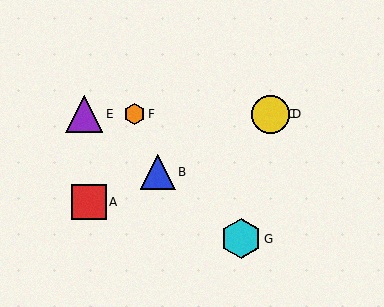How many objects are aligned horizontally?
4 objects (C, D, E, F) are aligned horizontally.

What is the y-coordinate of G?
Object G is at y≈239.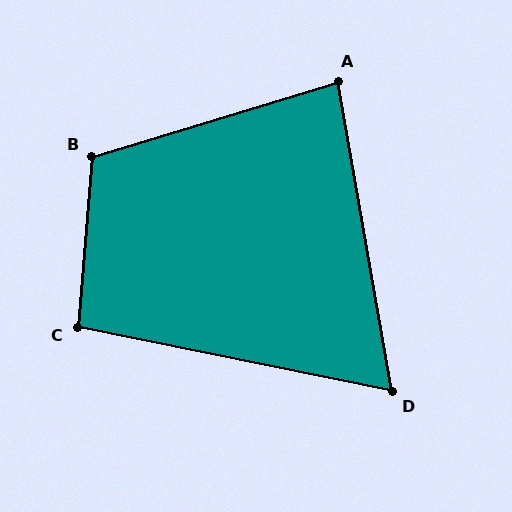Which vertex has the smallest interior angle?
D, at approximately 69 degrees.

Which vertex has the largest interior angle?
B, at approximately 111 degrees.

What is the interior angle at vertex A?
Approximately 83 degrees (acute).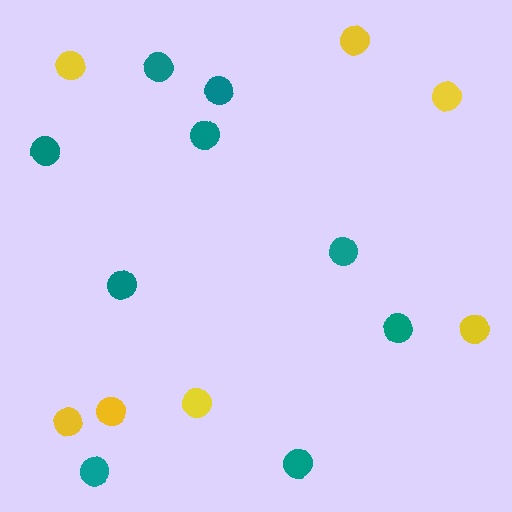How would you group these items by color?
There are 2 groups: one group of teal circles (9) and one group of yellow circles (7).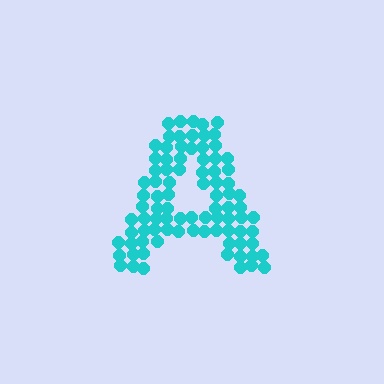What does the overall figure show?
The overall figure shows the letter A.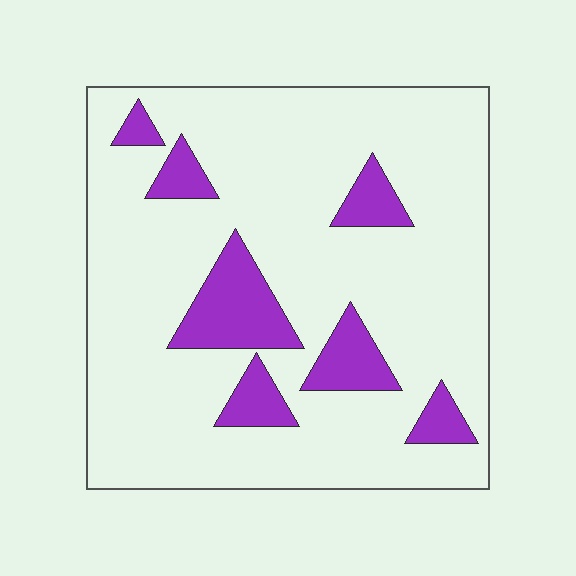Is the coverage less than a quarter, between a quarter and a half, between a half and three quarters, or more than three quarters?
Less than a quarter.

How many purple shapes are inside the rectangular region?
7.